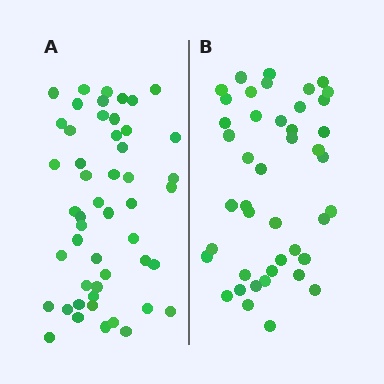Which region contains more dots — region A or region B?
Region A (the left region) has more dots.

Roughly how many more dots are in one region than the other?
Region A has roughly 8 or so more dots than region B.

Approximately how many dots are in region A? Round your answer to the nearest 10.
About 50 dots.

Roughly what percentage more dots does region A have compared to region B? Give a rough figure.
About 15% more.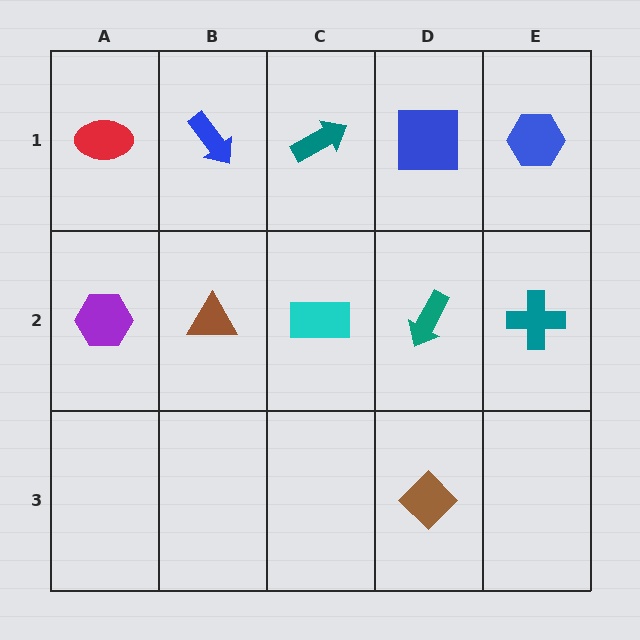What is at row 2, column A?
A purple hexagon.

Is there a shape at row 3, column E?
No, that cell is empty.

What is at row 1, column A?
A red ellipse.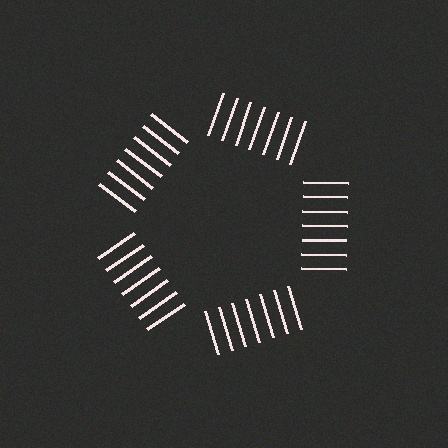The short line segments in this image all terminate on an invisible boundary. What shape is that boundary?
An illusory pentagon — the line segments terminate on its edges but no continuous stroke is drawn.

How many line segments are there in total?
35 — 7 along each of the 5 edges.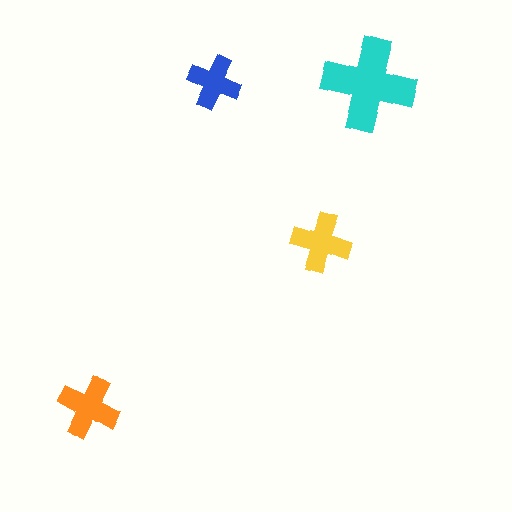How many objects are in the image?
There are 4 objects in the image.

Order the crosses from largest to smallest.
the cyan one, the orange one, the yellow one, the blue one.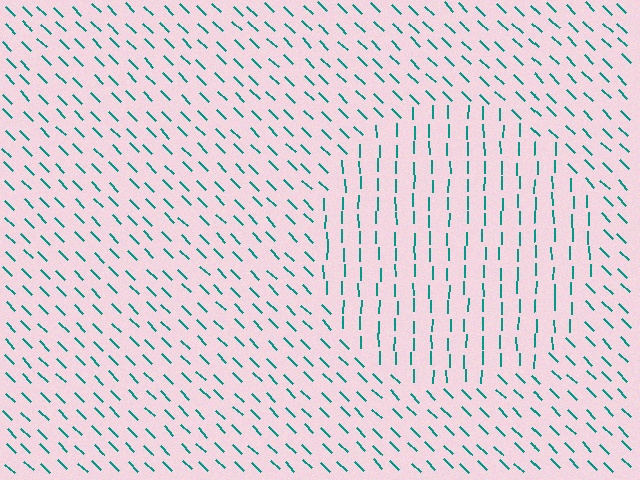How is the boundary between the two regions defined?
The boundary is defined purely by a change in line orientation (approximately 45 degrees difference). All lines are the same color and thickness.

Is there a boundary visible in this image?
Yes, there is a texture boundary formed by a change in line orientation.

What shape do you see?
I see a circle.